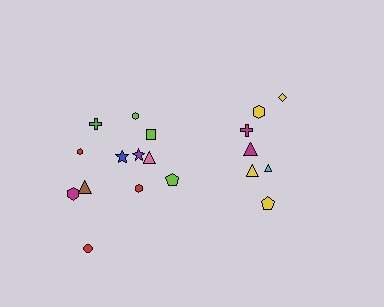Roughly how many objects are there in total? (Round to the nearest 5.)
Roughly 20 objects in total.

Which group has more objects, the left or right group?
The left group.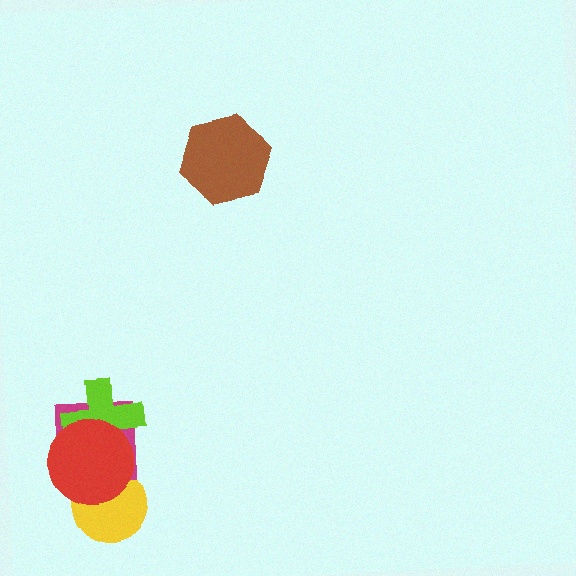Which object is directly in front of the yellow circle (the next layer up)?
The magenta square is directly in front of the yellow circle.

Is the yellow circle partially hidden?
Yes, it is partially covered by another shape.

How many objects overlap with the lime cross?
2 objects overlap with the lime cross.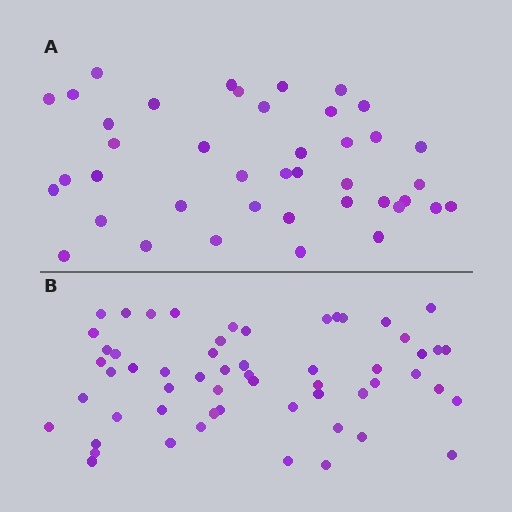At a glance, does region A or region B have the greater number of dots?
Region B (the bottom region) has more dots.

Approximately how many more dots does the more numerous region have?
Region B has approximately 15 more dots than region A.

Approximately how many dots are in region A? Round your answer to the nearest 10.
About 40 dots. (The exact count is 41, which rounds to 40.)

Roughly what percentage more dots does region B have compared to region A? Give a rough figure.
About 40% more.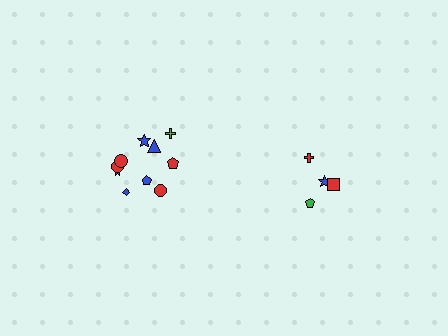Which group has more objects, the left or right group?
The left group.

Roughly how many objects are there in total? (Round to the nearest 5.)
Roughly 15 objects in total.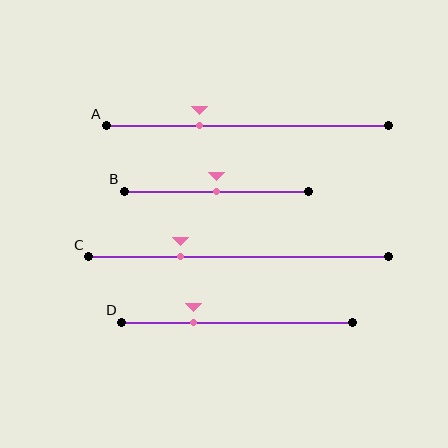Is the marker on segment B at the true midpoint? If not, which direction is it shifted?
Yes, the marker on segment B is at the true midpoint.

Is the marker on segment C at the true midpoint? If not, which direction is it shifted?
No, the marker on segment C is shifted to the left by about 19% of the segment length.